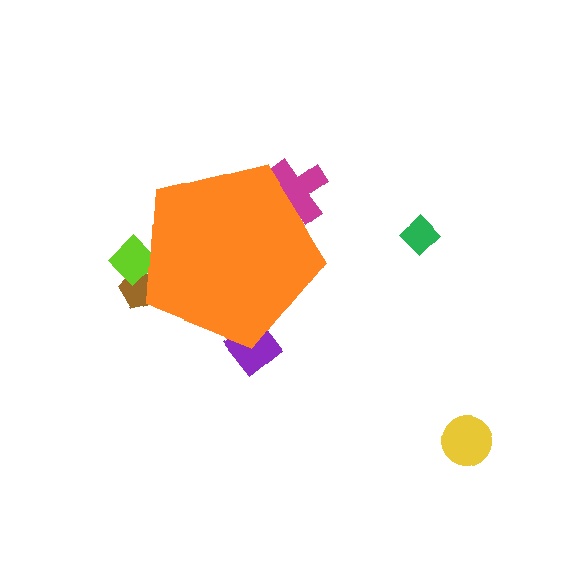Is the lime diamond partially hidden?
Yes, the lime diamond is partially hidden behind the orange pentagon.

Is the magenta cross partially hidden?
Yes, the magenta cross is partially hidden behind the orange pentagon.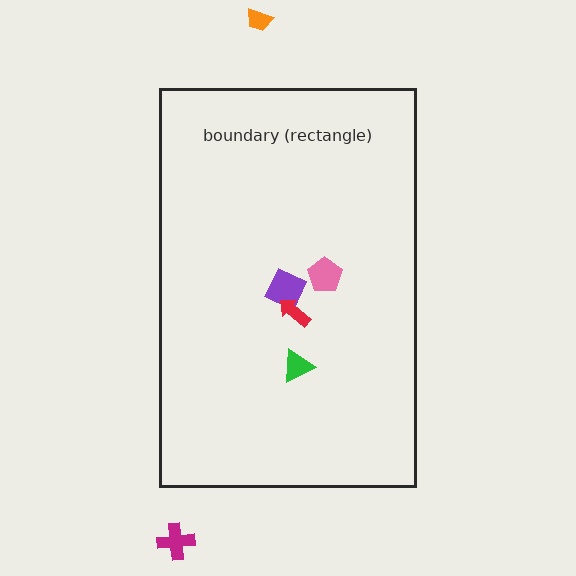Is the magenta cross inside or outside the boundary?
Outside.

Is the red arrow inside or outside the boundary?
Inside.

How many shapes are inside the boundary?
4 inside, 2 outside.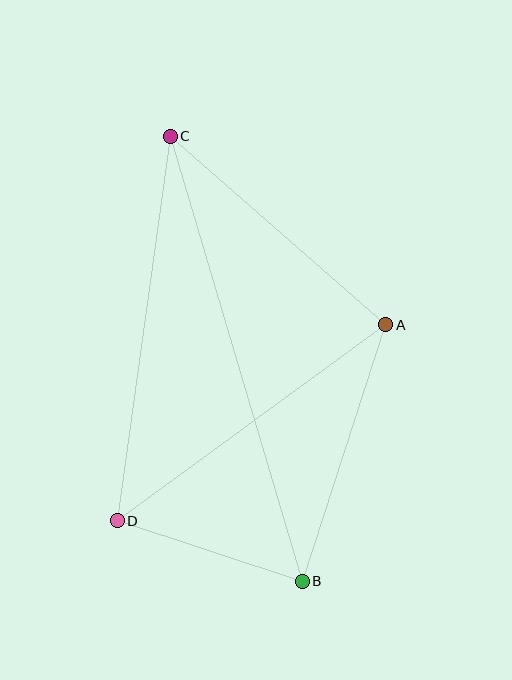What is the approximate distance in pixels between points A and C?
The distance between A and C is approximately 286 pixels.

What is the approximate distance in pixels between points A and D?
The distance between A and D is approximately 332 pixels.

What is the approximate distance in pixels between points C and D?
The distance between C and D is approximately 388 pixels.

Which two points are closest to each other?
Points B and D are closest to each other.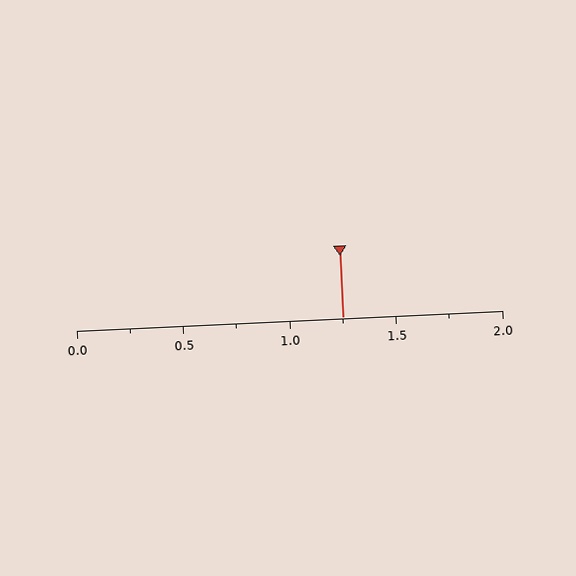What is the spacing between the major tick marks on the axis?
The major ticks are spaced 0.5 apart.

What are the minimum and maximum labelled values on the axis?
The axis runs from 0.0 to 2.0.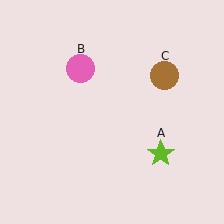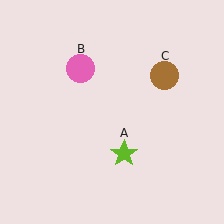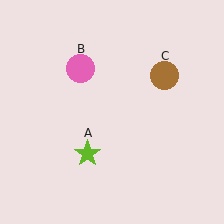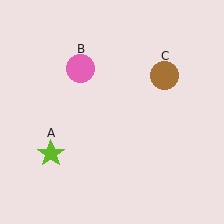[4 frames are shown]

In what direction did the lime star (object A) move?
The lime star (object A) moved left.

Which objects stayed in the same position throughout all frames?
Pink circle (object B) and brown circle (object C) remained stationary.